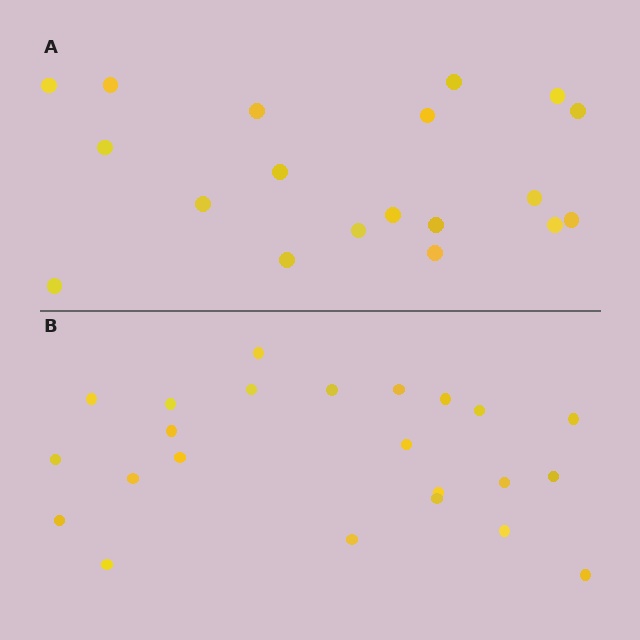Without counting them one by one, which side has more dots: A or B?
Region B (the bottom region) has more dots.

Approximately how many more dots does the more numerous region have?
Region B has about 4 more dots than region A.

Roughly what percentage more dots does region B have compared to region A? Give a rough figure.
About 20% more.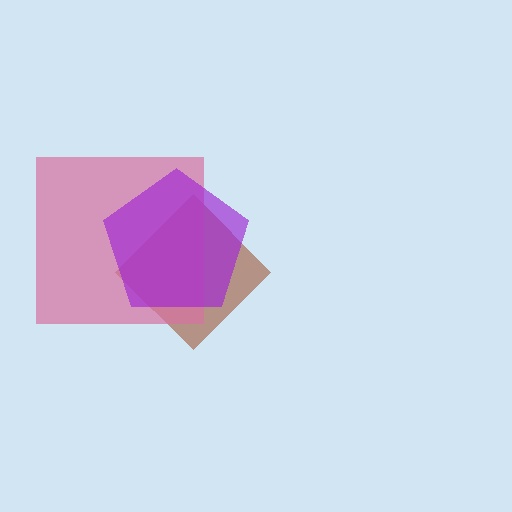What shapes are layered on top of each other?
The layered shapes are: a brown diamond, a pink square, a purple pentagon.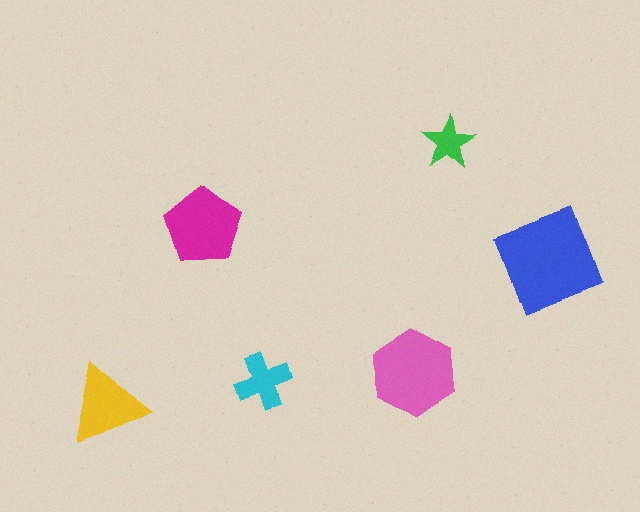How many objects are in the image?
There are 6 objects in the image.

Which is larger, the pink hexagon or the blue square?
The blue square.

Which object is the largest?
The blue square.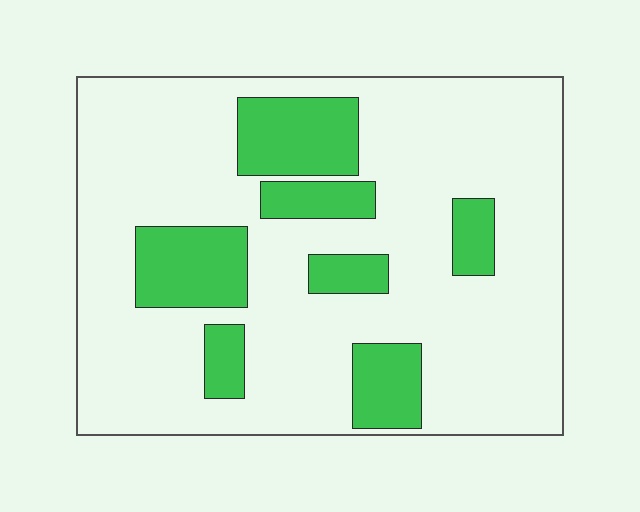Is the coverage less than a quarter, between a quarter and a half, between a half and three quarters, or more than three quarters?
Less than a quarter.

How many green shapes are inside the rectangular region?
7.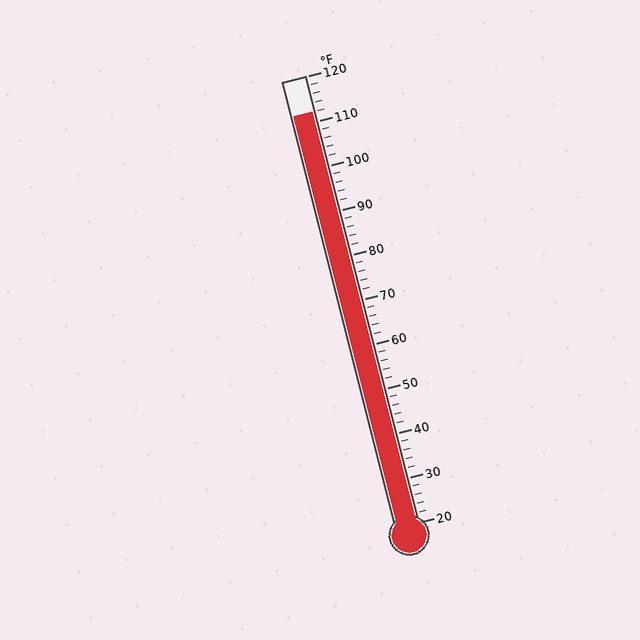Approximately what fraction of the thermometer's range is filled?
The thermometer is filled to approximately 90% of its range.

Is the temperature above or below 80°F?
The temperature is above 80°F.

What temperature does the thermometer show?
The thermometer shows approximately 112°F.